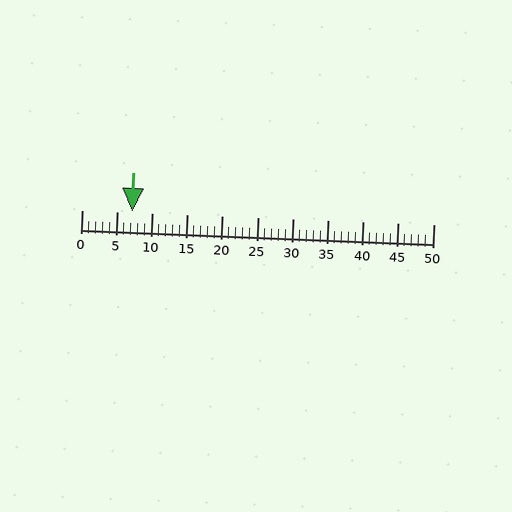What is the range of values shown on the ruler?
The ruler shows values from 0 to 50.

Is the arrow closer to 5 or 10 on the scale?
The arrow is closer to 5.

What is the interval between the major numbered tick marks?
The major tick marks are spaced 5 units apart.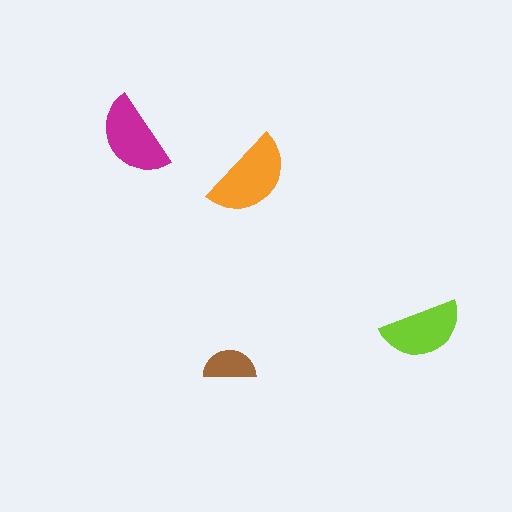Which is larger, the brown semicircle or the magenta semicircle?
The magenta one.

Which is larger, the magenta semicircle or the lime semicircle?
The magenta one.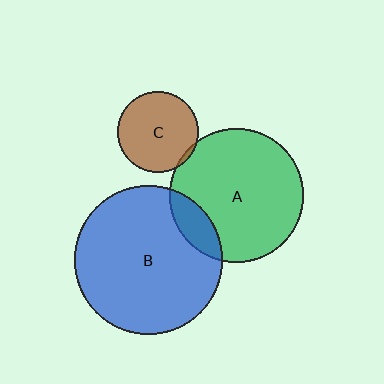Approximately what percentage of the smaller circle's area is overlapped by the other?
Approximately 5%.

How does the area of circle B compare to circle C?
Approximately 3.4 times.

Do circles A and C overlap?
Yes.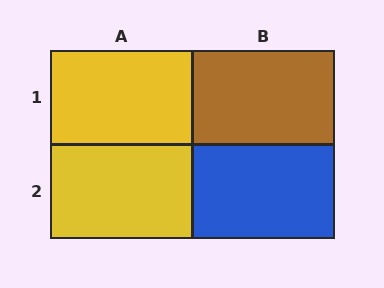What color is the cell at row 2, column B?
Blue.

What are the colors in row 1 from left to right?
Yellow, brown.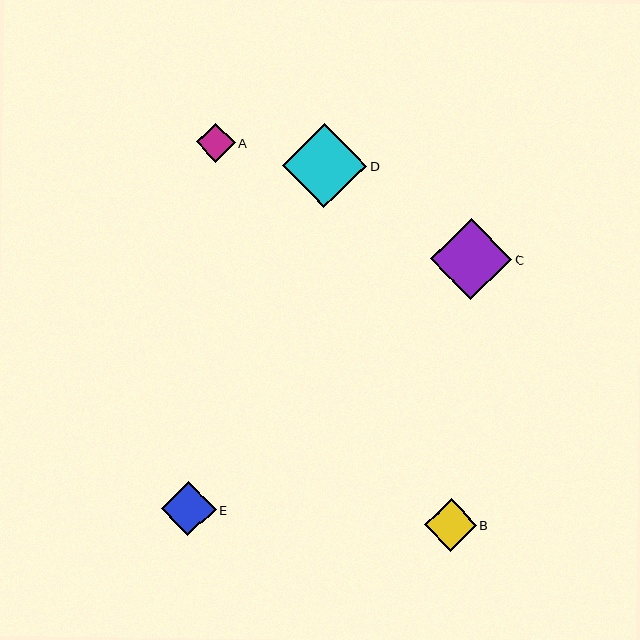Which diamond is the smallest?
Diamond A is the smallest with a size of approximately 39 pixels.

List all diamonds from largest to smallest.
From largest to smallest: D, C, E, B, A.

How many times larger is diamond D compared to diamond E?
Diamond D is approximately 1.5 times the size of diamond E.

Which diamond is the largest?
Diamond D is the largest with a size of approximately 84 pixels.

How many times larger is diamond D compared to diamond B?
Diamond D is approximately 1.6 times the size of diamond B.